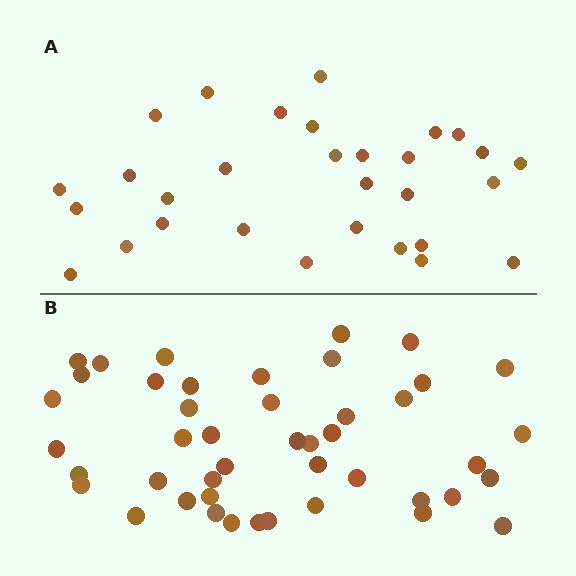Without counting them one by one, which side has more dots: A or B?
Region B (the bottom region) has more dots.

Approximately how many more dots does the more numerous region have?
Region B has approximately 15 more dots than region A.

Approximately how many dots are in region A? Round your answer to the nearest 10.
About 30 dots.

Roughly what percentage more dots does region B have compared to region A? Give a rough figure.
About 50% more.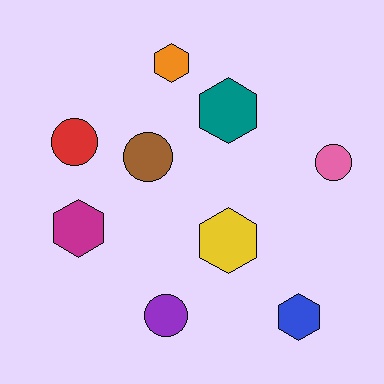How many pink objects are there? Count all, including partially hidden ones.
There is 1 pink object.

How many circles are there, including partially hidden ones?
There are 4 circles.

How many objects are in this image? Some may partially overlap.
There are 9 objects.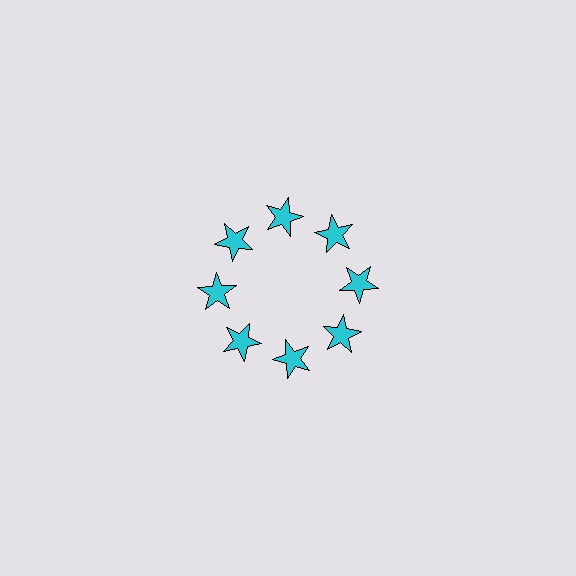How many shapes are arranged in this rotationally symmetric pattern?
There are 8 shapes, arranged in 8 groups of 1.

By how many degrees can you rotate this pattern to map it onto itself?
The pattern maps onto itself every 45 degrees of rotation.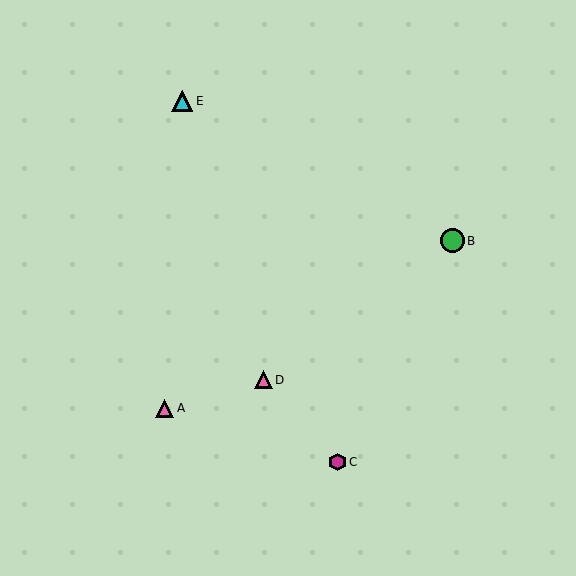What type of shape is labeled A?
Shape A is a pink triangle.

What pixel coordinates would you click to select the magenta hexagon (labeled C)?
Click at (338, 462) to select the magenta hexagon C.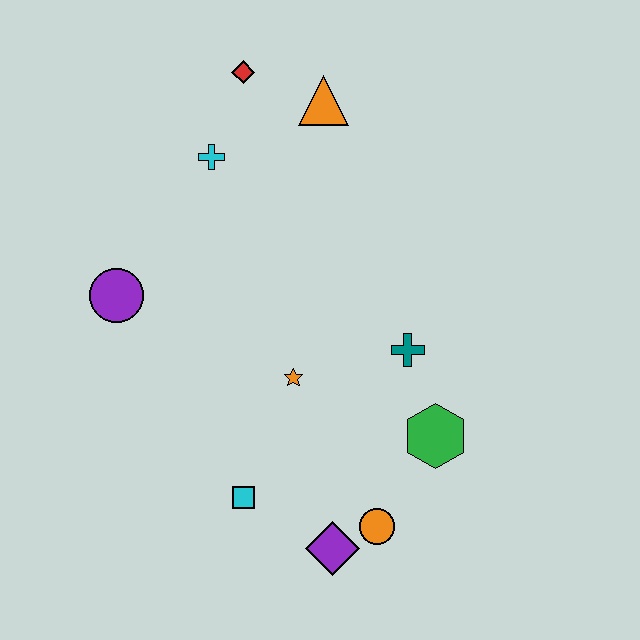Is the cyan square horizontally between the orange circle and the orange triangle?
No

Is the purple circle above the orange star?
Yes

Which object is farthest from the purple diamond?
The red diamond is farthest from the purple diamond.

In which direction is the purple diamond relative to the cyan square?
The purple diamond is to the right of the cyan square.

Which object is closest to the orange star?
The teal cross is closest to the orange star.